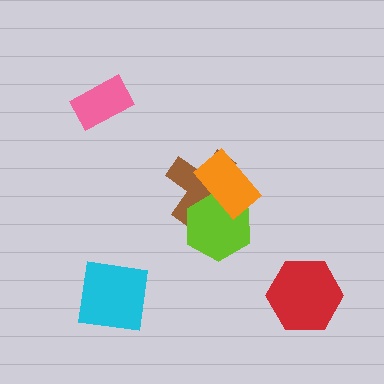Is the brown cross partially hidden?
Yes, it is partially covered by another shape.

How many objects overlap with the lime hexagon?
2 objects overlap with the lime hexagon.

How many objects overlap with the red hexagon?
0 objects overlap with the red hexagon.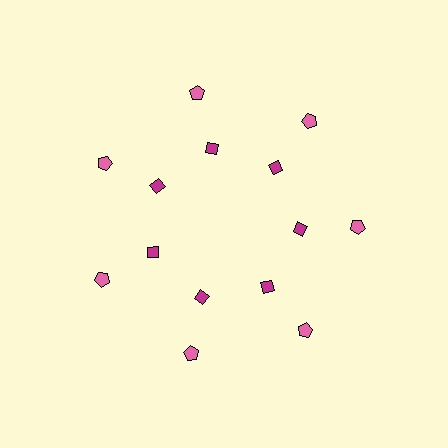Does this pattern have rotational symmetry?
Yes, this pattern has 7-fold rotational symmetry. It looks the same after rotating 51 degrees around the center.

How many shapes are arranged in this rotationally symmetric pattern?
There are 14 shapes, arranged in 7 groups of 2.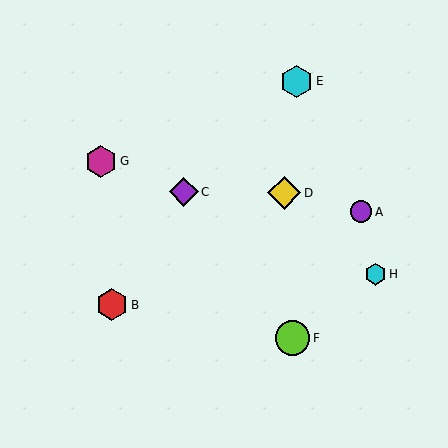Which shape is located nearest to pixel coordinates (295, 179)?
The yellow diamond (labeled D) at (284, 193) is nearest to that location.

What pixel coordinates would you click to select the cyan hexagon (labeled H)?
Click at (375, 274) to select the cyan hexagon H.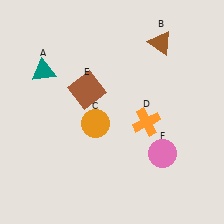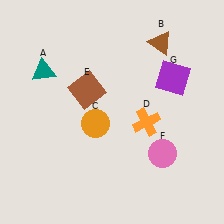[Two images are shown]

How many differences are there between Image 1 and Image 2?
There is 1 difference between the two images.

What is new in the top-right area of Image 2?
A purple square (G) was added in the top-right area of Image 2.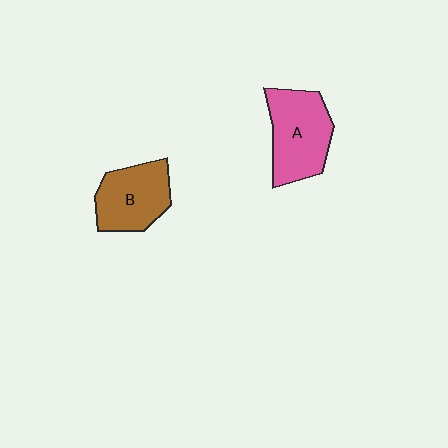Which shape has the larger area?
Shape A (pink).